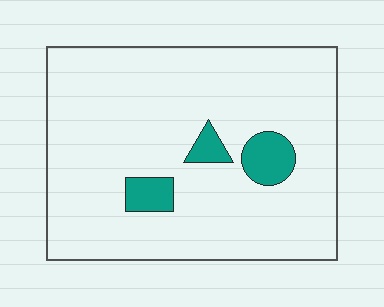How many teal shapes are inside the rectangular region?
3.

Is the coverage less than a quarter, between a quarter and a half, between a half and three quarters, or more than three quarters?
Less than a quarter.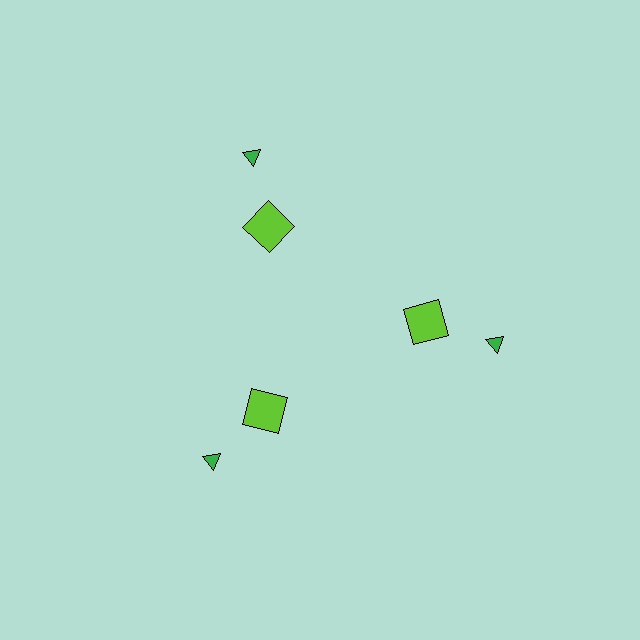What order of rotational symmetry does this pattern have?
This pattern has 3-fold rotational symmetry.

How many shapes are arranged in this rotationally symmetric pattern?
There are 6 shapes, arranged in 3 groups of 2.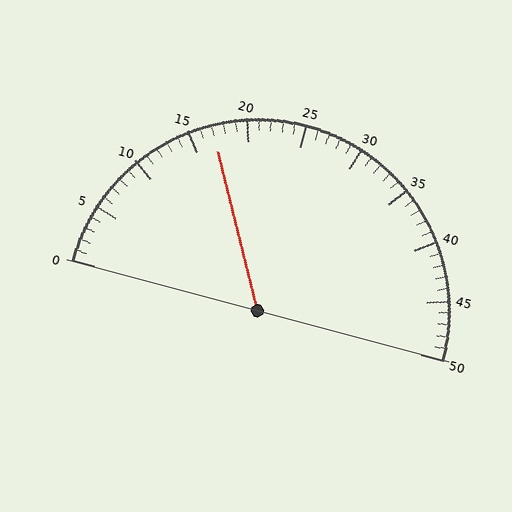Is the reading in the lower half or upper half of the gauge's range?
The reading is in the lower half of the range (0 to 50).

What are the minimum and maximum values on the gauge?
The gauge ranges from 0 to 50.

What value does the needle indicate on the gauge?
The needle indicates approximately 17.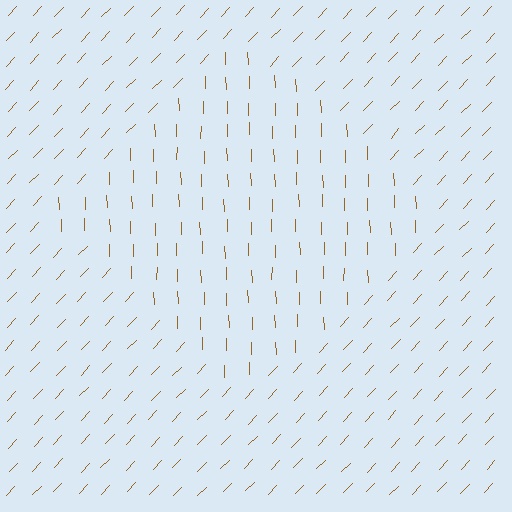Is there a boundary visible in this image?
Yes, there is a texture boundary formed by a change in line orientation.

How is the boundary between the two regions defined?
The boundary is defined purely by a change in line orientation (approximately 45 degrees difference). All lines are the same color and thickness.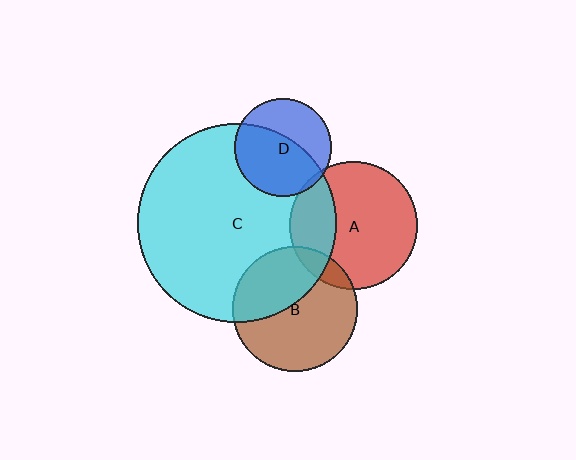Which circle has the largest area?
Circle C (cyan).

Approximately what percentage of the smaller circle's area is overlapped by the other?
Approximately 30%.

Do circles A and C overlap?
Yes.